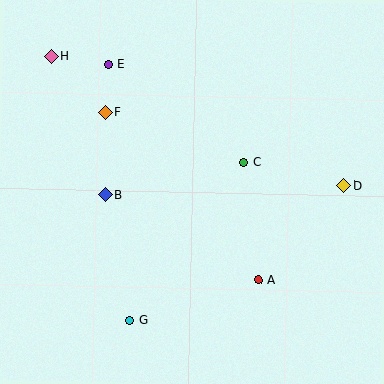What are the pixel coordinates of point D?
Point D is at (344, 186).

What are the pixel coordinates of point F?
Point F is at (105, 112).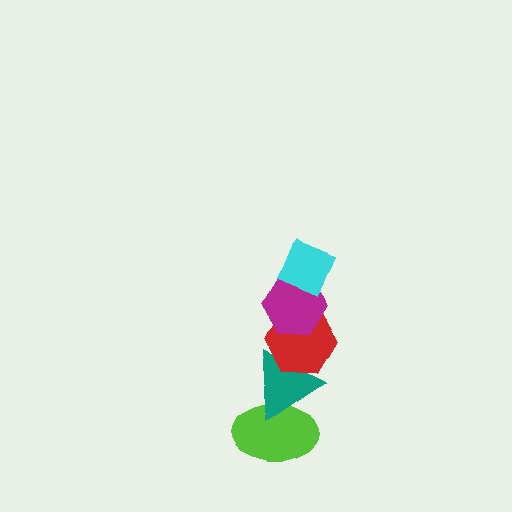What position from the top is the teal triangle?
The teal triangle is 4th from the top.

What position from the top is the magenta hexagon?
The magenta hexagon is 2nd from the top.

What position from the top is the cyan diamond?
The cyan diamond is 1st from the top.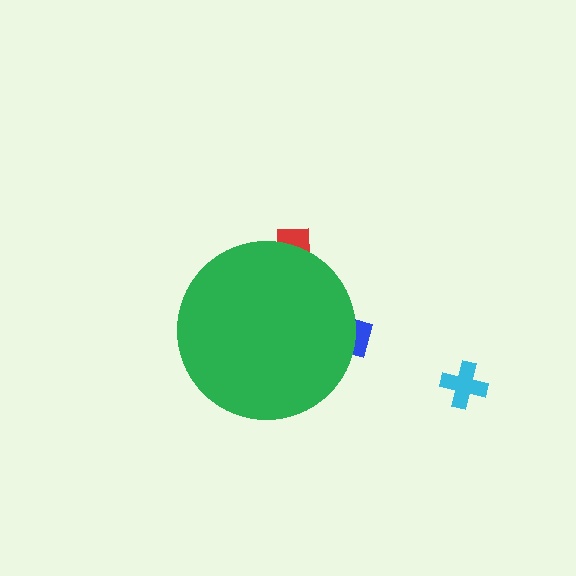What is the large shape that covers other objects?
A green circle.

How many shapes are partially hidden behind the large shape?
2 shapes are partially hidden.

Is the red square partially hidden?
Yes, the red square is partially hidden behind the green circle.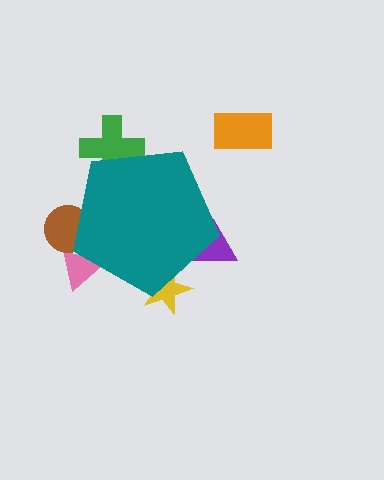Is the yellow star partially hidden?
Yes, the yellow star is partially hidden behind the teal pentagon.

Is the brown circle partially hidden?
Yes, the brown circle is partially hidden behind the teal pentagon.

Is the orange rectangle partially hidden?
No, the orange rectangle is fully visible.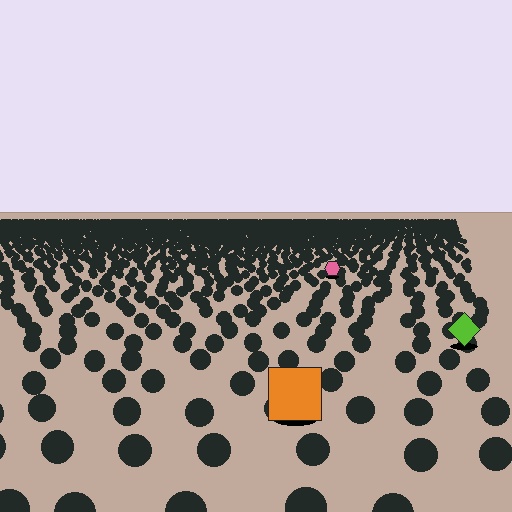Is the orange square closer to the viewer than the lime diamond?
Yes. The orange square is closer — you can tell from the texture gradient: the ground texture is coarser near it.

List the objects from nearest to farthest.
From nearest to farthest: the orange square, the lime diamond, the pink hexagon.